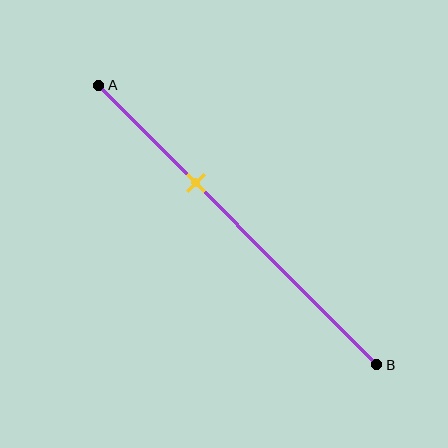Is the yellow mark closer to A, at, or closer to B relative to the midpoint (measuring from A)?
The yellow mark is closer to point A than the midpoint of segment AB.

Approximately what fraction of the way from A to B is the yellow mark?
The yellow mark is approximately 35% of the way from A to B.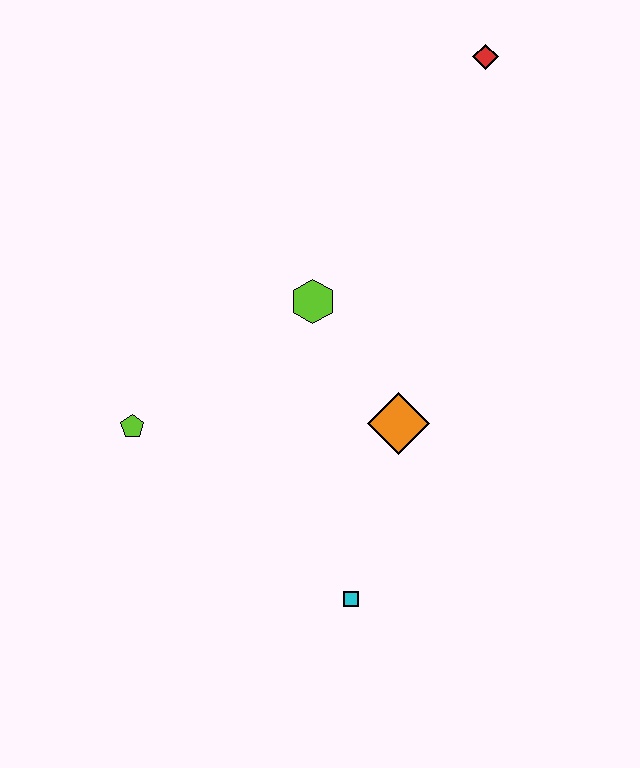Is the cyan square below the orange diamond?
Yes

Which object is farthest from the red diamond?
The cyan square is farthest from the red diamond.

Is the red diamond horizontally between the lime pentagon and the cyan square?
No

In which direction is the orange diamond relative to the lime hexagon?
The orange diamond is below the lime hexagon.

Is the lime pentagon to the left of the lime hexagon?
Yes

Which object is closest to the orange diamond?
The lime hexagon is closest to the orange diamond.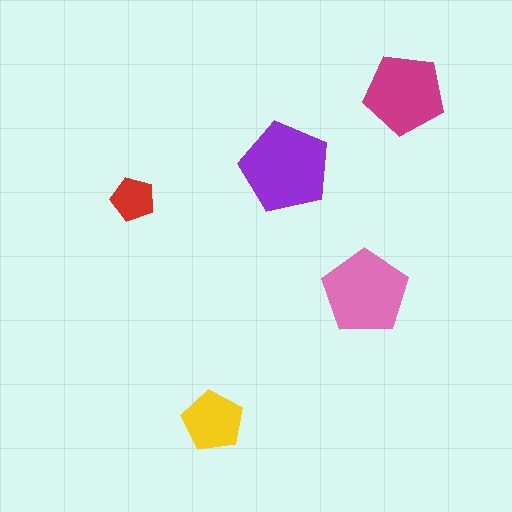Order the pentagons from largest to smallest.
the purple one, the pink one, the magenta one, the yellow one, the red one.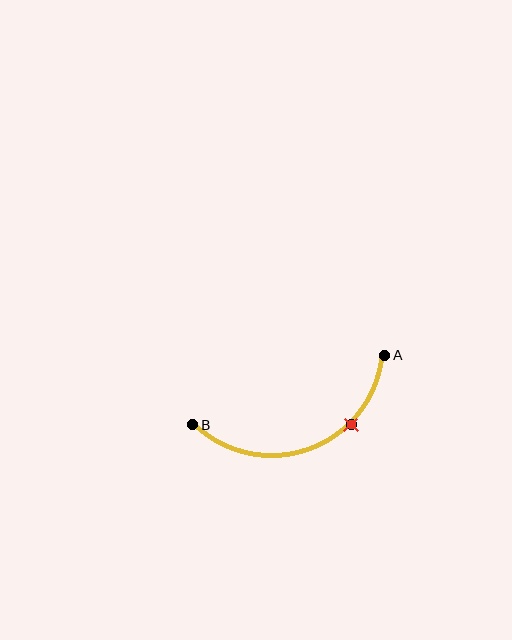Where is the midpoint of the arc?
The arc midpoint is the point on the curve farthest from the straight line joining A and B. It sits below that line.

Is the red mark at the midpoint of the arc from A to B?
No. The red mark lies on the arc but is closer to endpoint A. The arc midpoint would be at the point on the curve equidistant along the arc from both A and B.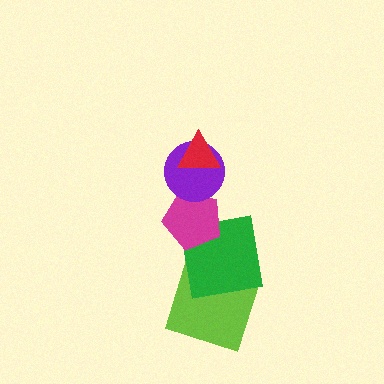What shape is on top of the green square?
The magenta pentagon is on top of the green square.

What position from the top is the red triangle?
The red triangle is 1st from the top.